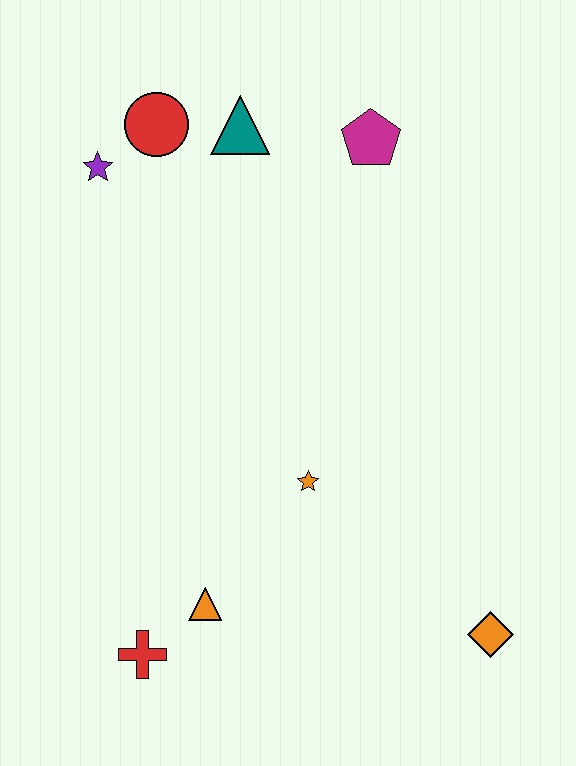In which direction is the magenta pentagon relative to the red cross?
The magenta pentagon is above the red cross.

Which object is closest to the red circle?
The purple star is closest to the red circle.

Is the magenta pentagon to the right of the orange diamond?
No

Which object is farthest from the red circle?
The orange diamond is farthest from the red circle.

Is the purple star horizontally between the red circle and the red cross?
No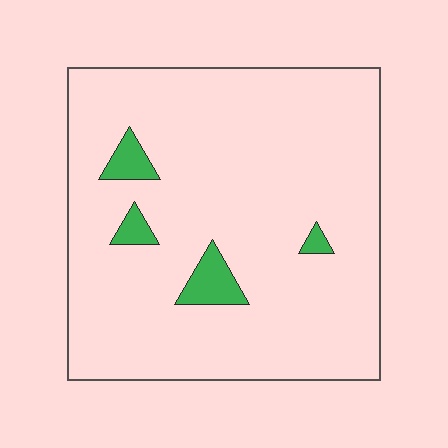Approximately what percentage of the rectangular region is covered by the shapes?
Approximately 5%.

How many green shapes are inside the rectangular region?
4.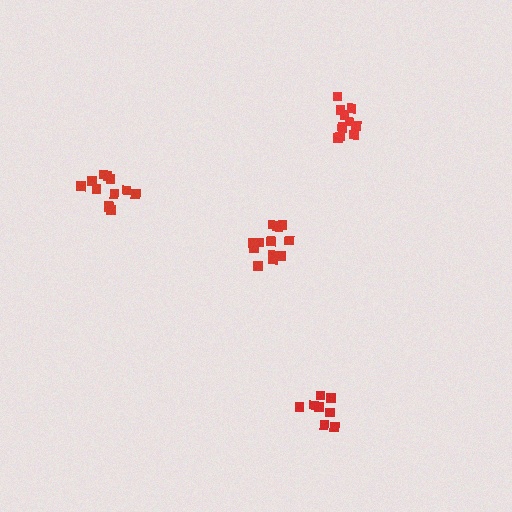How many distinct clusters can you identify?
There are 4 distinct clusters.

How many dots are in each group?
Group 1: 13 dots, Group 2: 12 dots, Group 3: 11 dots, Group 4: 8 dots (44 total).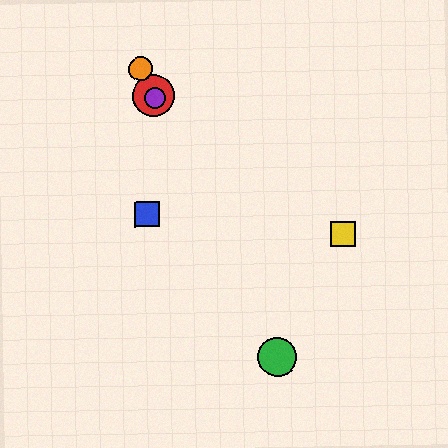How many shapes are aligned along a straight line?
4 shapes (the red circle, the green circle, the purple circle, the orange circle) are aligned along a straight line.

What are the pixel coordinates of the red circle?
The red circle is at (154, 96).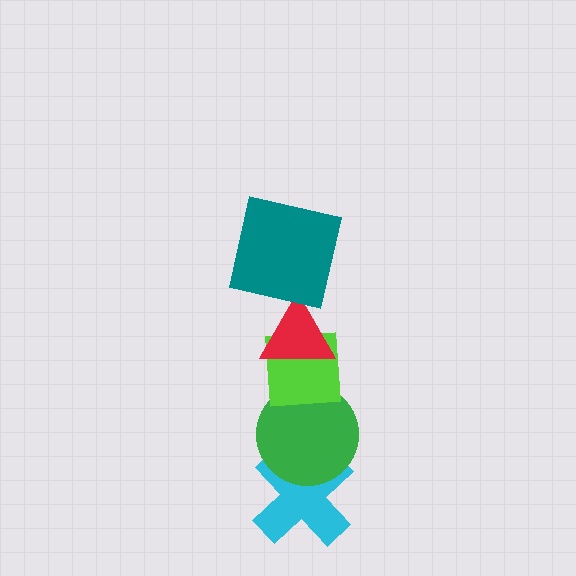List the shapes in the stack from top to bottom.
From top to bottom: the teal square, the red triangle, the lime square, the green circle, the cyan cross.